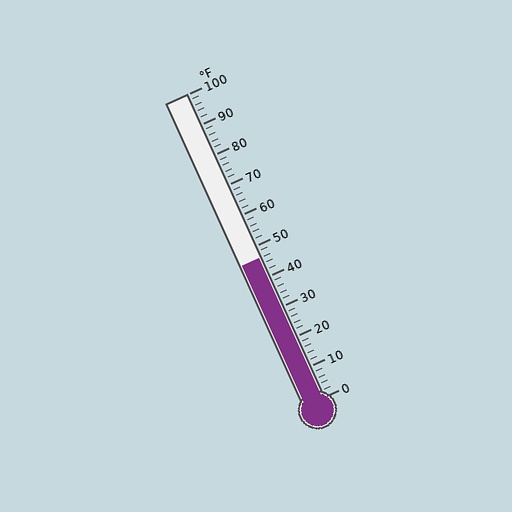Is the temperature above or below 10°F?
The temperature is above 10°F.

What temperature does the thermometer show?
The thermometer shows approximately 46°F.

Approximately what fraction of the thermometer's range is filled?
The thermometer is filled to approximately 45% of its range.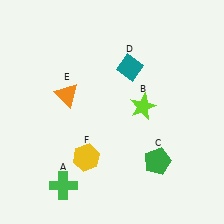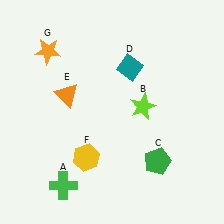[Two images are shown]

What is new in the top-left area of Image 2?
An orange star (G) was added in the top-left area of Image 2.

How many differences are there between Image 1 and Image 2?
There is 1 difference between the two images.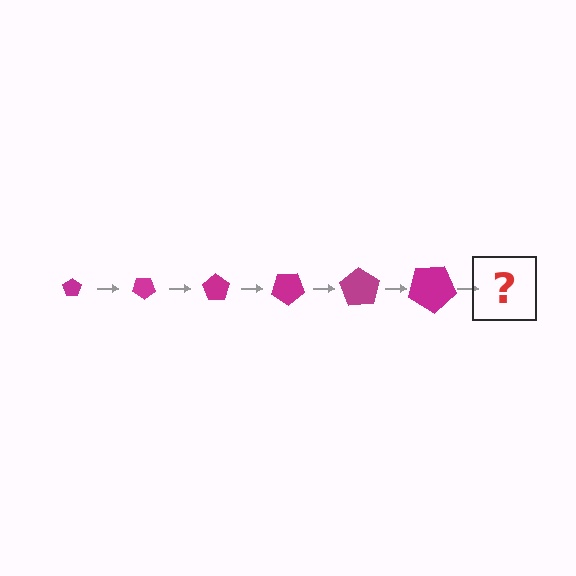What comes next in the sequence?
The next element should be a pentagon, larger than the previous one and rotated 210 degrees from the start.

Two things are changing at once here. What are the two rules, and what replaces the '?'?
The two rules are that the pentagon grows larger each step and it rotates 35 degrees each step. The '?' should be a pentagon, larger than the previous one and rotated 210 degrees from the start.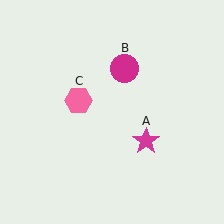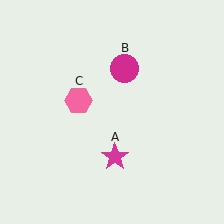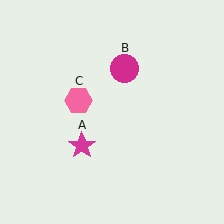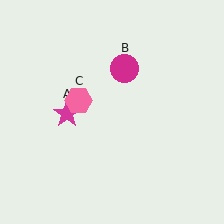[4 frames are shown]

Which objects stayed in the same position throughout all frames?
Magenta circle (object B) and pink hexagon (object C) remained stationary.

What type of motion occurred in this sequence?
The magenta star (object A) rotated clockwise around the center of the scene.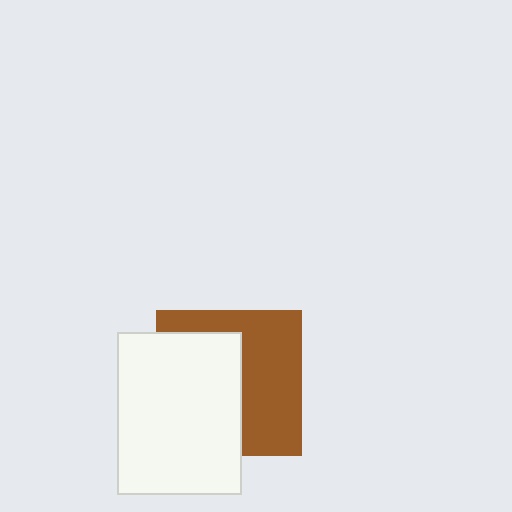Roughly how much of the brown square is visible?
About half of it is visible (roughly 50%).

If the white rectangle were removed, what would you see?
You would see the complete brown square.